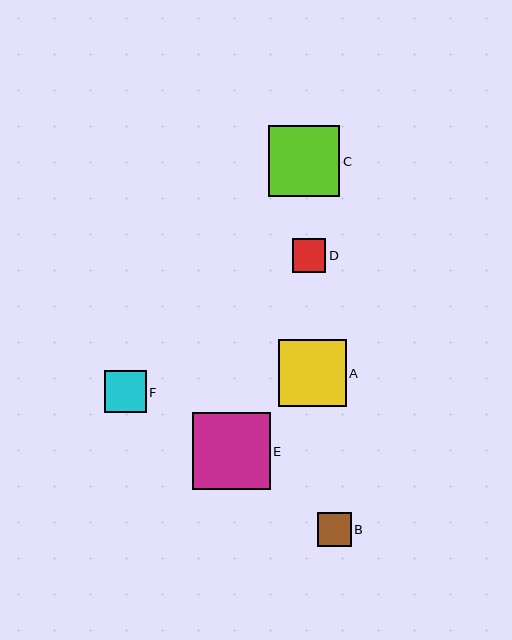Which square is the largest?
Square E is the largest with a size of approximately 77 pixels.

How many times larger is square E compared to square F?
Square E is approximately 1.9 times the size of square F.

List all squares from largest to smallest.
From largest to smallest: E, C, A, F, B, D.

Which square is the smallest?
Square D is the smallest with a size of approximately 33 pixels.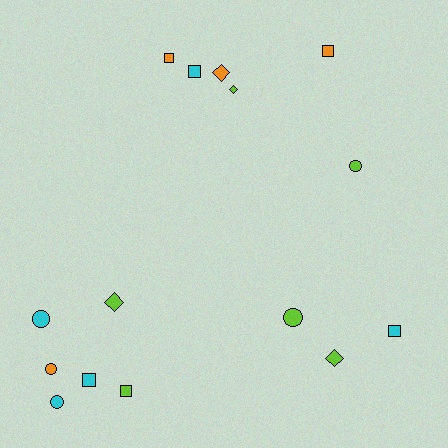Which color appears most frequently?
Lime, with 6 objects.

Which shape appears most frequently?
Square, with 6 objects.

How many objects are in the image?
There are 15 objects.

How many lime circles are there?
There are 2 lime circles.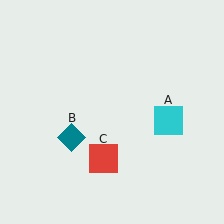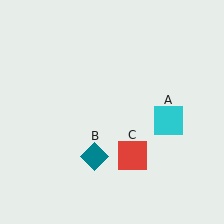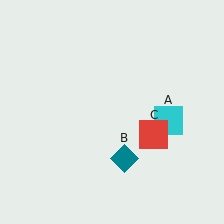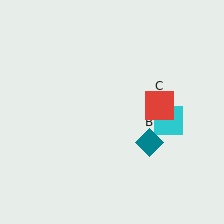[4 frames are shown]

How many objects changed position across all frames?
2 objects changed position: teal diamond (object B), red square (object C).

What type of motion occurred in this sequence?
The teal diamond (object B), red square (object C) rotated counterclockwise around the center of the scene.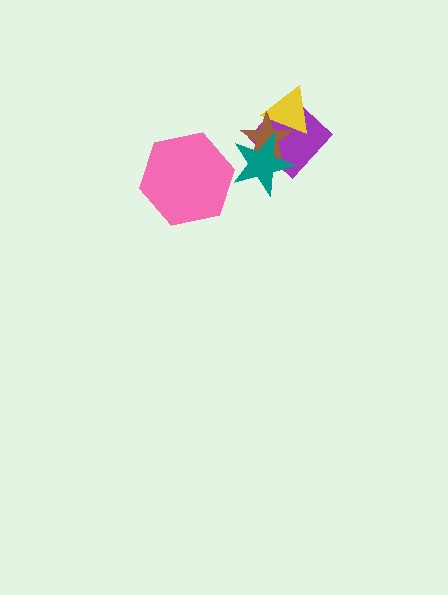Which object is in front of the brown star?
The teal star is in front of the brown star.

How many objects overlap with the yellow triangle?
2 objects overlap with the yellow triangle.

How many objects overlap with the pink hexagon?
0 objects overlap with the pink hexagon.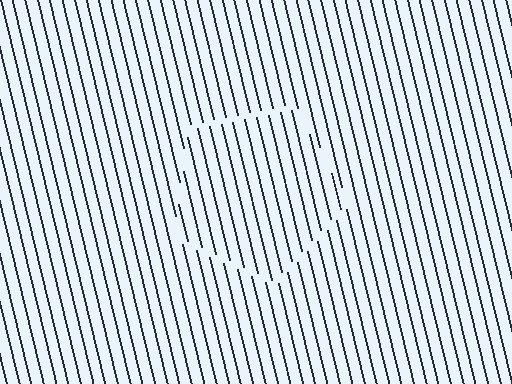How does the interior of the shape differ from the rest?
The interior of the shape contains the same grating, shifted by half a period — the contour is defined by the phase discontinuity where line-ends from the inner and outer gratings abut.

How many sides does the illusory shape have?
5 sides — the line-ends trace a pentagon.